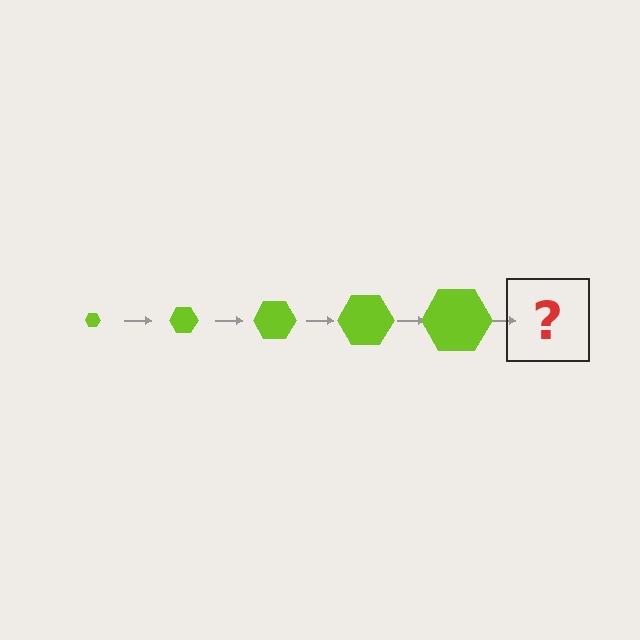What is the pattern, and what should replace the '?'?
The pattern is that the hexagon gets progressively larger each step. The '?' should be a lime hexagon, larger than the previous one.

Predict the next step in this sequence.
The next step is a lime hexagon, larger than the previous one.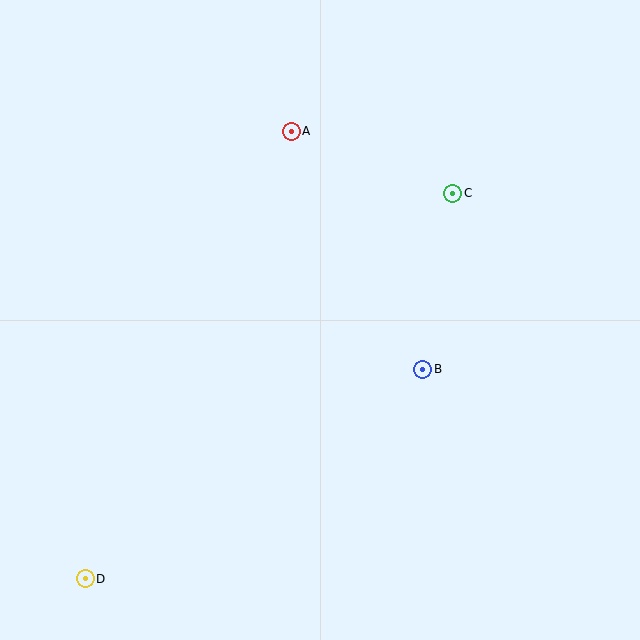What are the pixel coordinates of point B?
Point B is at (423, 369).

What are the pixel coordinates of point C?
Point C is at (453, 193).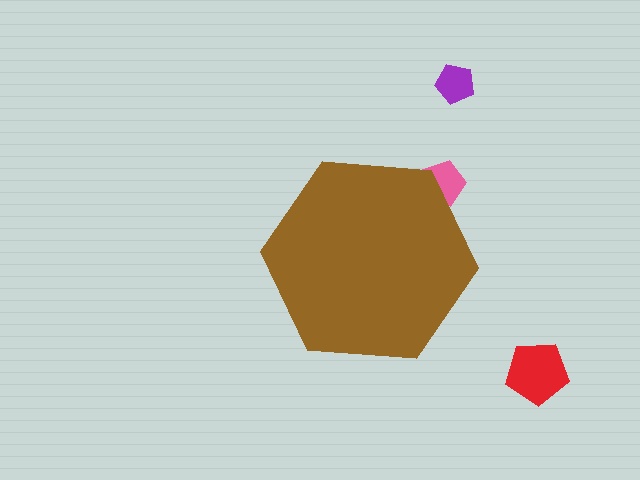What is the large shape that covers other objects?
A brown hexagon.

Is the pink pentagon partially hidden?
Yes, the pink pentagon is partially hidden behind the brown hexagon.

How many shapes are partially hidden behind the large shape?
1 shape is partially hidden.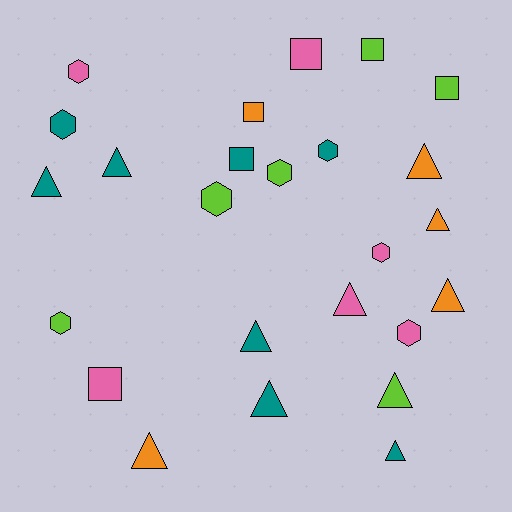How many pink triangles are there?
There is 1 pink triangle.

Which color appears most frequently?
Teal, with 8 objects.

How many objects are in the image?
There are 25 objects.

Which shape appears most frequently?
Triangle, with 11 objects.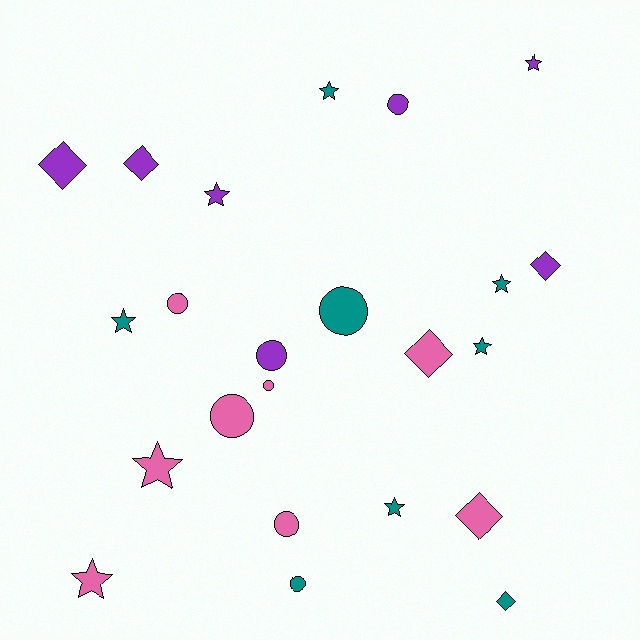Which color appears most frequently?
Teal, with 8 objects.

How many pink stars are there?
There are 2 pink stars.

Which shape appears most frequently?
Star, with 9 objects.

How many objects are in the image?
There are 23 objects.